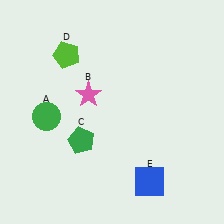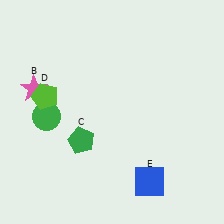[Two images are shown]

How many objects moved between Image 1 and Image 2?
2 objects moved between the two images.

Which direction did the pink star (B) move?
The pink star (B) moved left.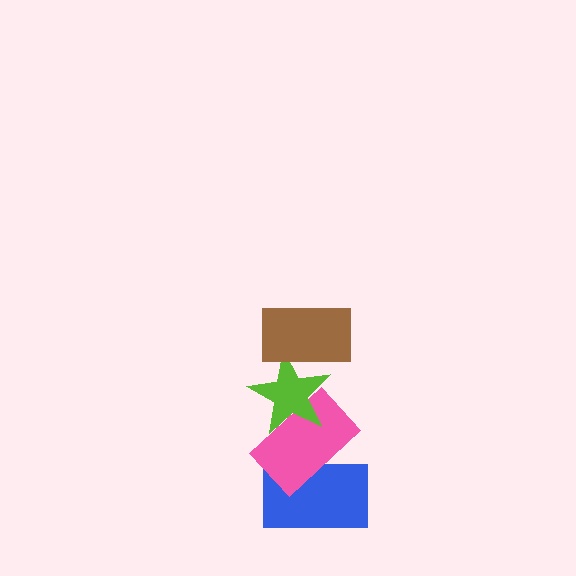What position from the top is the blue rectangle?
The blue rectangle is 4th from the top.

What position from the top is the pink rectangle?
The pink rectangle is 3rd from the top.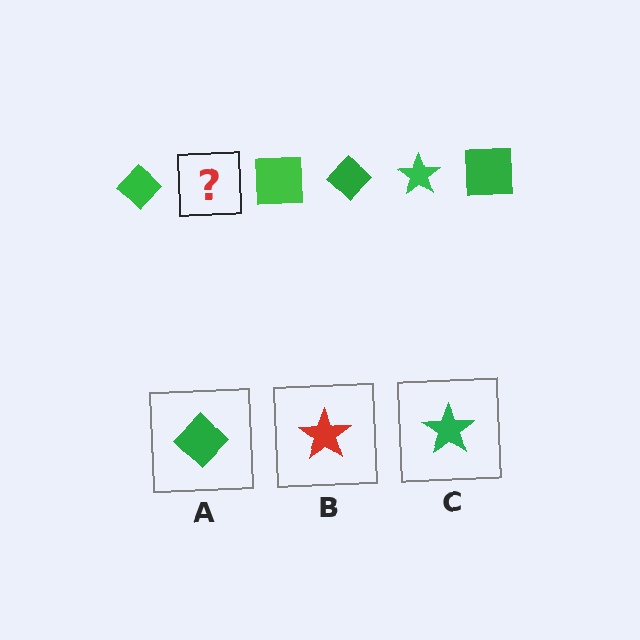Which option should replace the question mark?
Option C.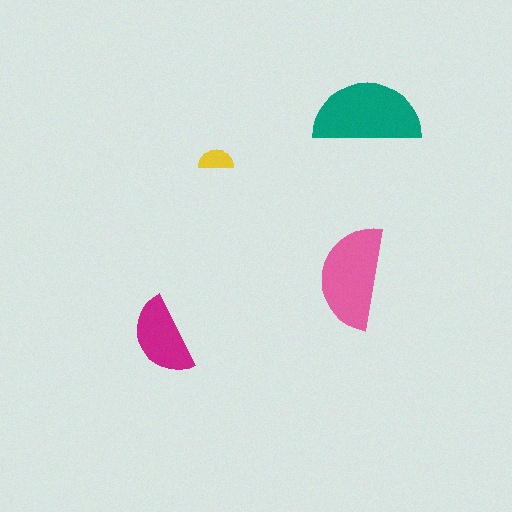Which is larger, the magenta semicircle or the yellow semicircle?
The magenta one.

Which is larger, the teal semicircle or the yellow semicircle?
The teal one.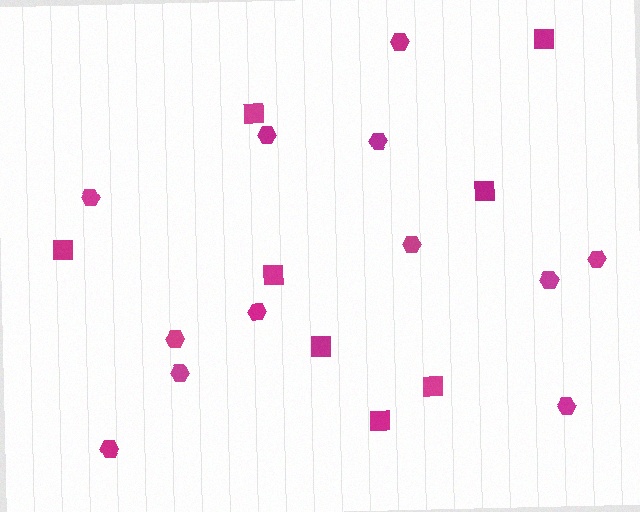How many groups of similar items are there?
There are 2 groups: one group of squares (8) and one group of hexagons (12).